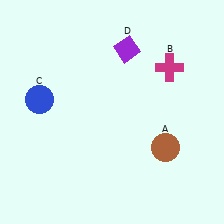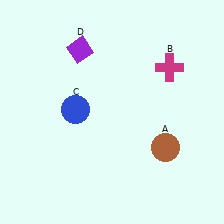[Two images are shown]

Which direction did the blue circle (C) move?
The blue circle (C) moved right.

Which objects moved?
The objects that moved are: the blue circle (C), the purple diamond (D).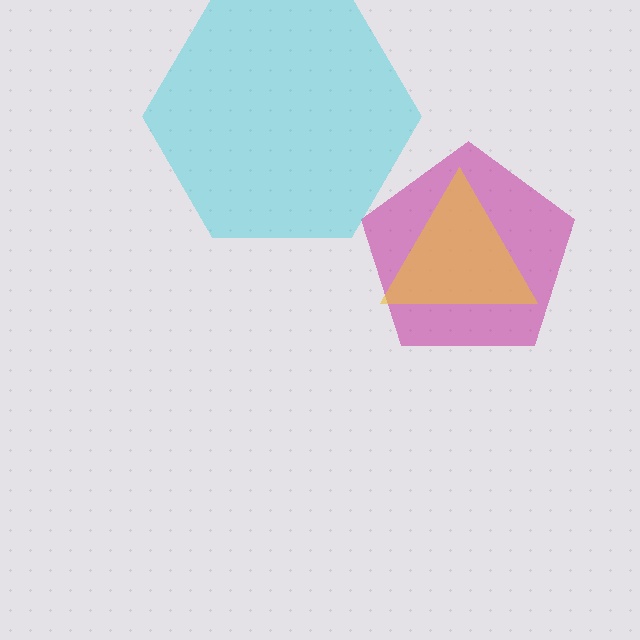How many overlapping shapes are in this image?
There are 3 overlapping shapes in the image.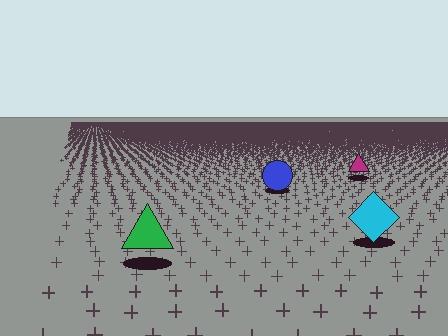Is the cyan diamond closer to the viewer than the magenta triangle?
Yes. The cyan diamond is closer — you can tell from the texture gradient: the ground texture is coarser near it.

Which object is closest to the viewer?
The green triangle is closest. The texture marks near it are larger and more spread out.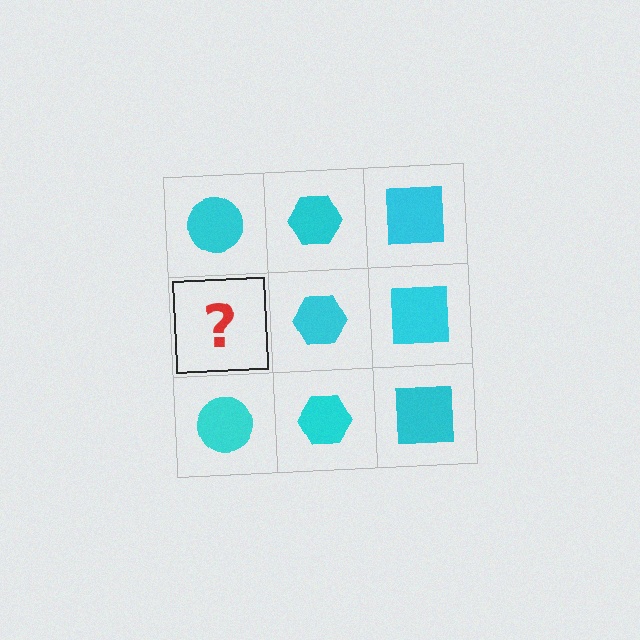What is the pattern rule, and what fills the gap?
The rule is that each column has a consistent shape. The gap should be filled with a cyan circle.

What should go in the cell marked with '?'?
The missing cell should contain a cyan circle.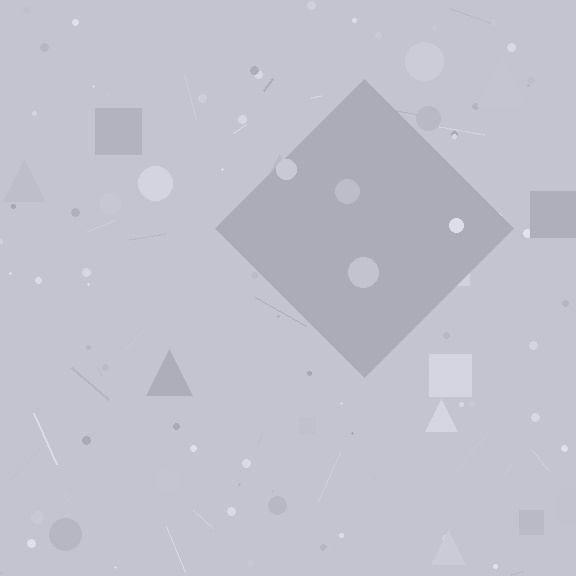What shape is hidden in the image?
A diamond is hidden in the image.